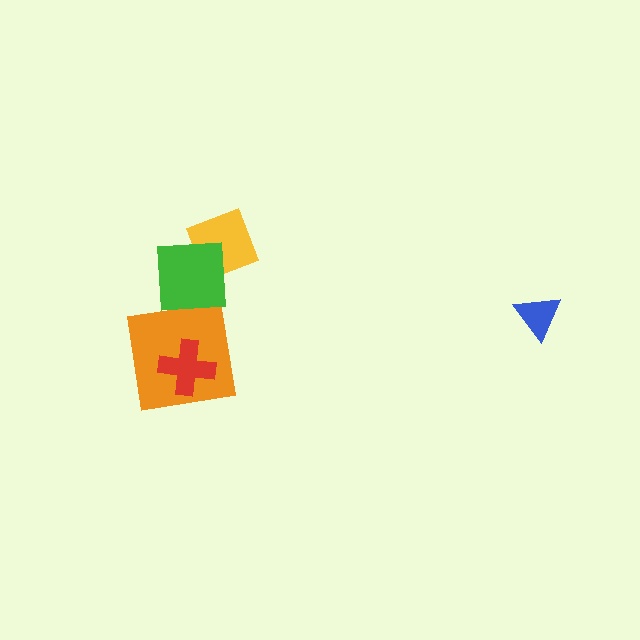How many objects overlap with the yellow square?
1 object overlaps with the yellow square.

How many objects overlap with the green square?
2 objects overlap with the green square.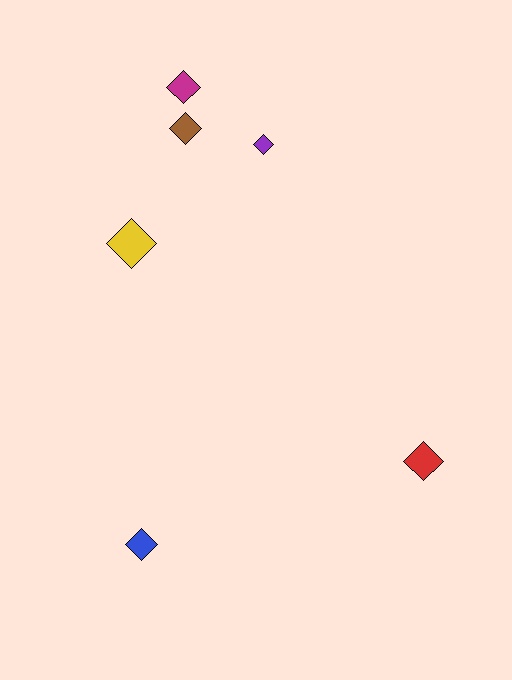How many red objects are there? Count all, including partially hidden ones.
There is 1 red object.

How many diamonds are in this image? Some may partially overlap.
There are 6 diamonds.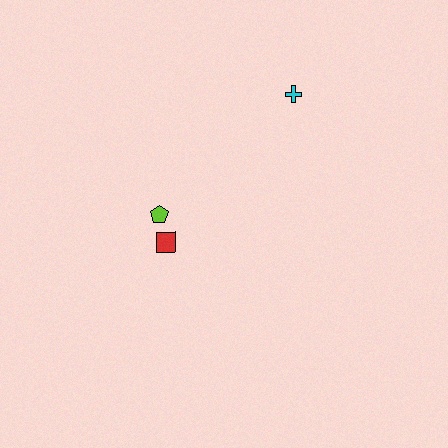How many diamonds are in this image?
There are no diamonds.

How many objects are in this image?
There are 3 objects.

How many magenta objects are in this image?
There are no magenta objects.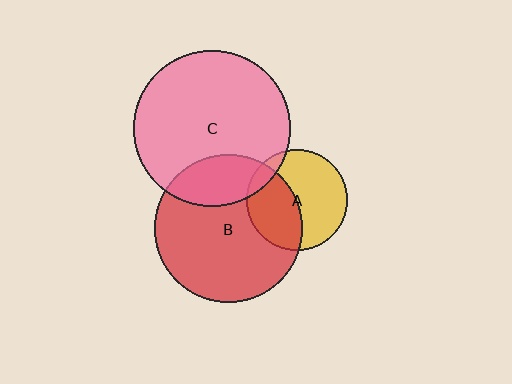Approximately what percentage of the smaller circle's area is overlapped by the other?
Approximately 40%.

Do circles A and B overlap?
Yes.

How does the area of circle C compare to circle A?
Approximately 2.4 times.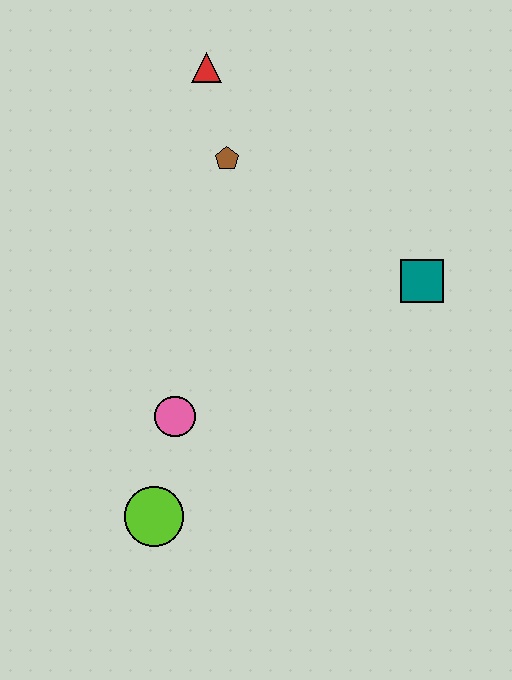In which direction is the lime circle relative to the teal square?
The lime circle is to the left of the teal square.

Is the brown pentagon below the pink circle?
No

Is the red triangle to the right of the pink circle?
Yes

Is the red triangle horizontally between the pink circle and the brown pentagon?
Yes